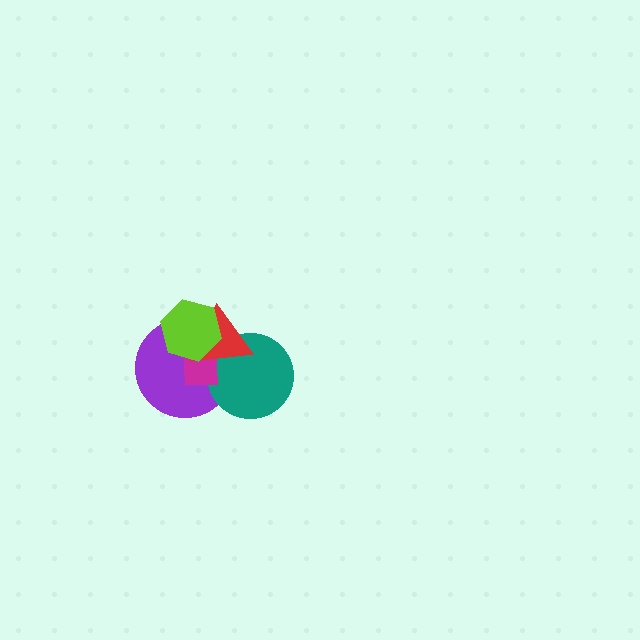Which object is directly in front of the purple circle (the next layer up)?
The teal circle is directly in front of the purple circle.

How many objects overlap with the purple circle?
4 objects overlap with the purple circle.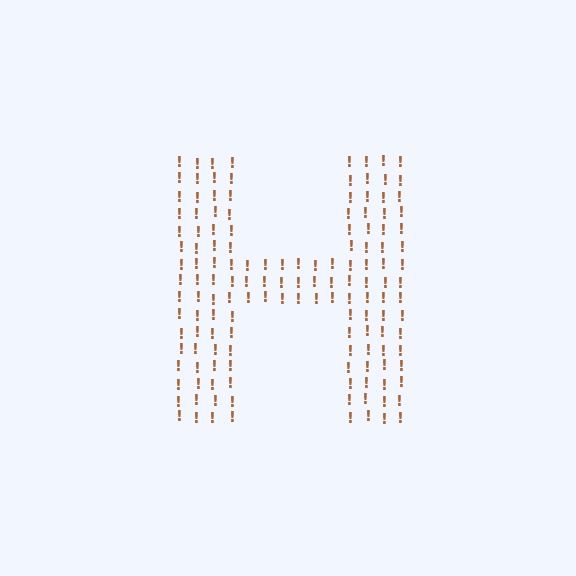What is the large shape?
The large shape is the letter H.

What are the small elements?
The small elements are exclamation marks.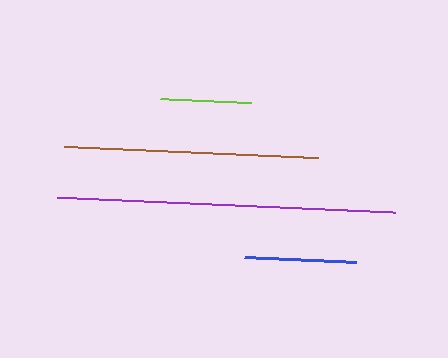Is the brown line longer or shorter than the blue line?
The brown line is longer than the blue line.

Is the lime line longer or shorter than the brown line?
The brown line is longer than the lime line.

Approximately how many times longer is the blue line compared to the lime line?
The blue line is approximately 1.2 times the length of the lime line.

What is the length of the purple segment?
The purple segment is approximately 338 pixels long.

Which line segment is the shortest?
The lime line is the shortest at approximately 91 pixels.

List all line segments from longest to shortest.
From longest to shortest: purple, brown, blue, lime.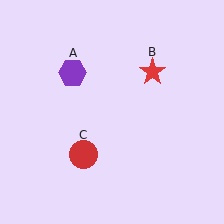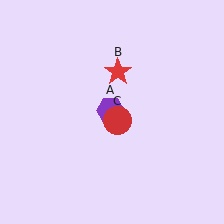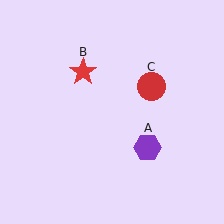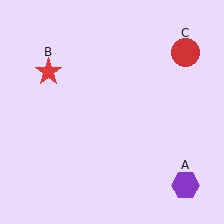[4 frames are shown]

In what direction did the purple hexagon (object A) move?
The purple hexagon (object A) moved down and to the right.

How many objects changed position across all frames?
3 objects changed position: purple hexagon (object A), red star (object B), red circle (object C).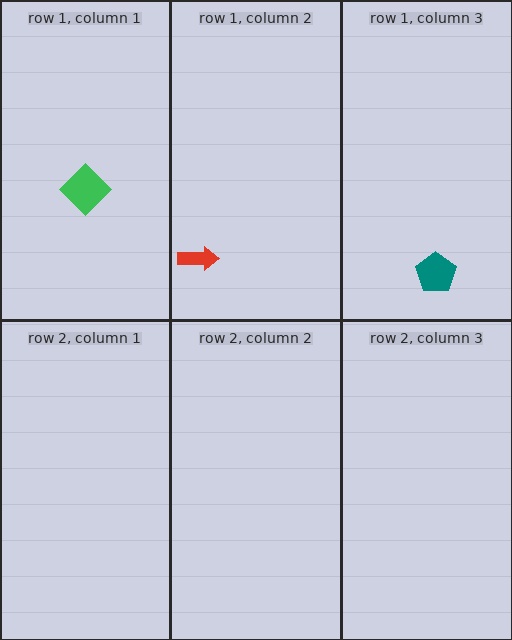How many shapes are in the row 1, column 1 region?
1.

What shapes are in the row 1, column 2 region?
The red arrow.